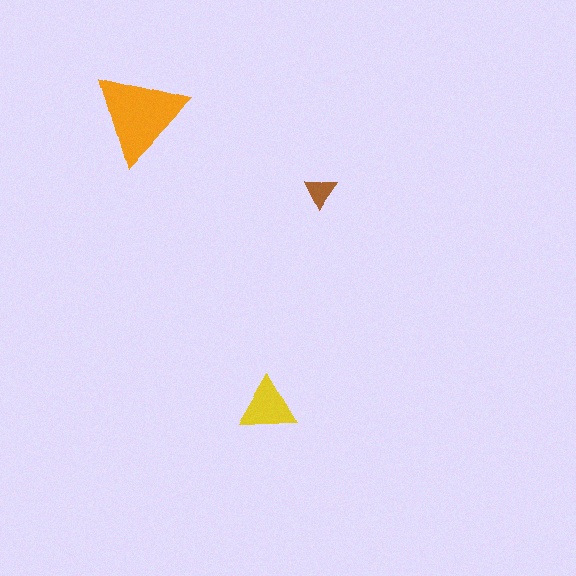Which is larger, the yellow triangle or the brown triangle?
The yellow one.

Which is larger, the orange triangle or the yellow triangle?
The orange one.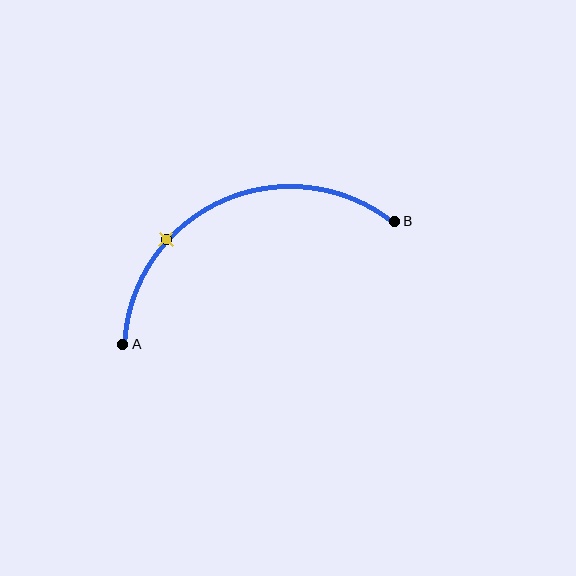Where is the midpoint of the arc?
The arc midpoint is the point on the curve farthest from the straight line joining A and B. It sits above that line.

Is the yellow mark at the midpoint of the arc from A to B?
No. The yellow mark lies on the arc but is closer to endpoint A. The arc midpoint would be at the point on the curve equidistant along the arc from both A and B.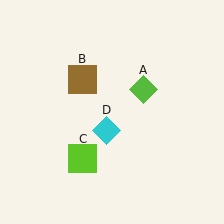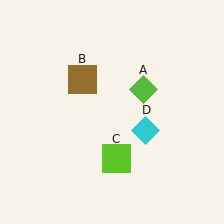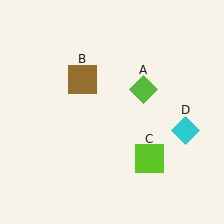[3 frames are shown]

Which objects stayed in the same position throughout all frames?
Lime diamond (object A) and brown square (object B) remained stationary.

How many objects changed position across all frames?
2 objects changed position: lime square (object C), cyan diamond (object D).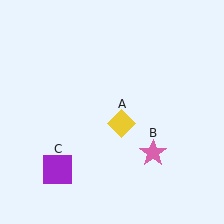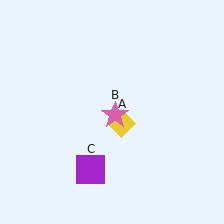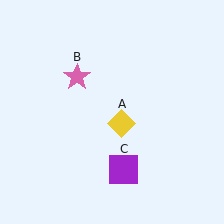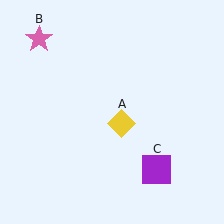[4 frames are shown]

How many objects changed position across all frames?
2 objects changed position: pink star (object B), purple square (object C).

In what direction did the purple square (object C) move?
The purple square (object C) moved right.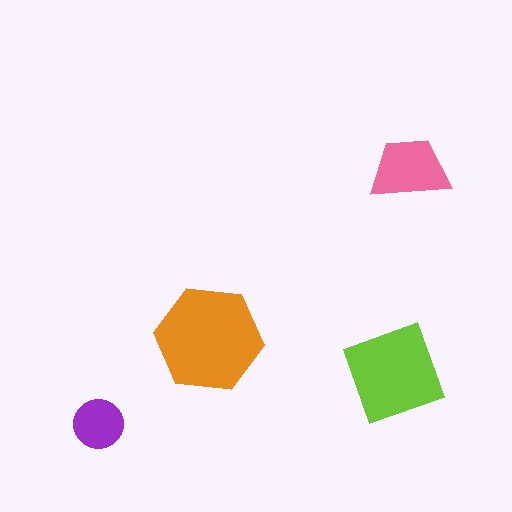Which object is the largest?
The orange hexagon.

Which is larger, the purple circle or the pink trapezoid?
The pink trapezoid.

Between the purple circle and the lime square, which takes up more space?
The lime square.